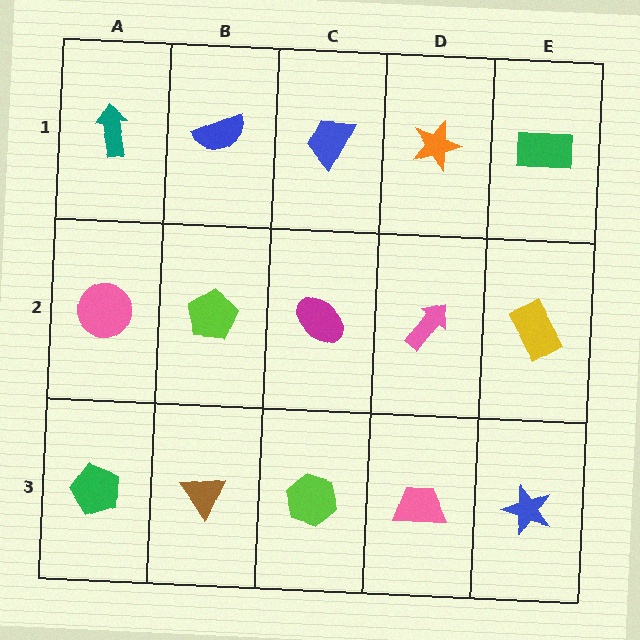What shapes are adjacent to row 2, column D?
An orange star (row 1, column D), a pink trapezoid (row 3, column D), a magenta ellipse (row 2, column C), a yellow rectangle (row 2, column E).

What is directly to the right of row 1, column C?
An orange star.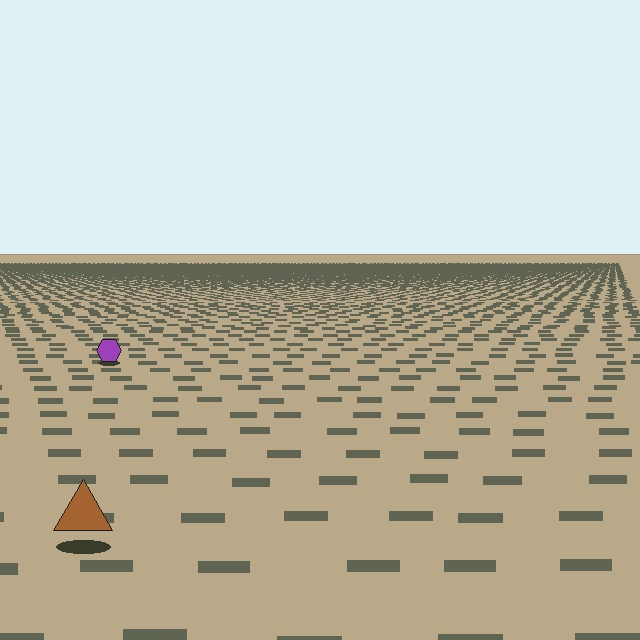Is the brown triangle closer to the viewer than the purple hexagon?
Yes. The brown triangle is closer — you can tell from the texture gradient: the ground texture is coarser near it.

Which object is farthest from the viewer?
The purple hexagon is farthest from the viewer. It appears smaller and the ground texture around it is denser.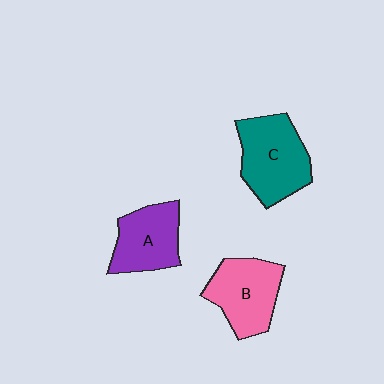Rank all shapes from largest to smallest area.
From largest to smallest: C (teal), B (pink), A (purple).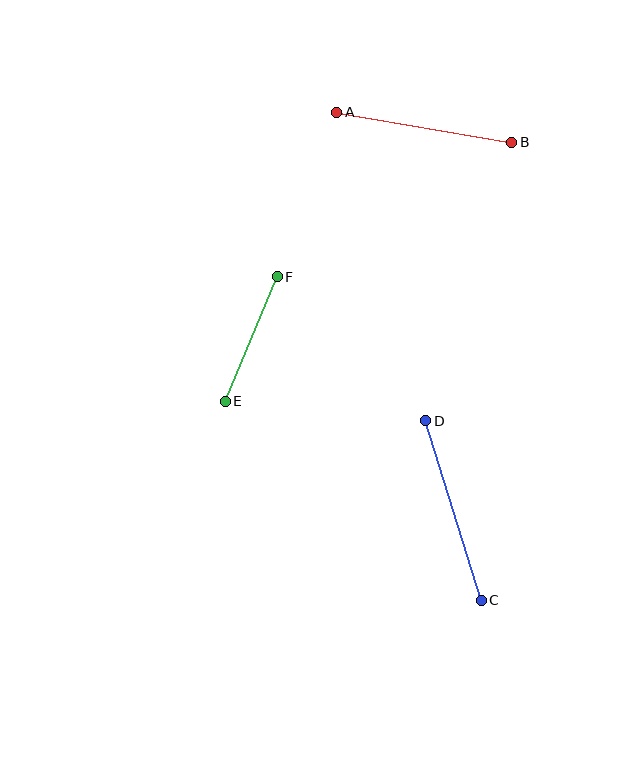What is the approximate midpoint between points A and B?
The midpoint is at approximately (424, 127) pixels.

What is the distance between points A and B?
The distance is approximately 178 pixels.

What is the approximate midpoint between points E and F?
The midpoint is at approximately (251, 339) pixels.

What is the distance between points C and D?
The distance is approximately 188 pixels.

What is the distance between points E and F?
The distance is approximately 135 pixels.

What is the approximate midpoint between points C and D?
The midpoint is at approximately (454, 510) pixels.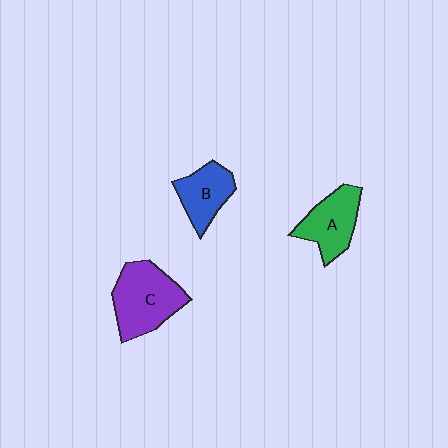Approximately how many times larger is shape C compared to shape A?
Approximately 1.3 times.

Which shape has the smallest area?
Shape B (blue).